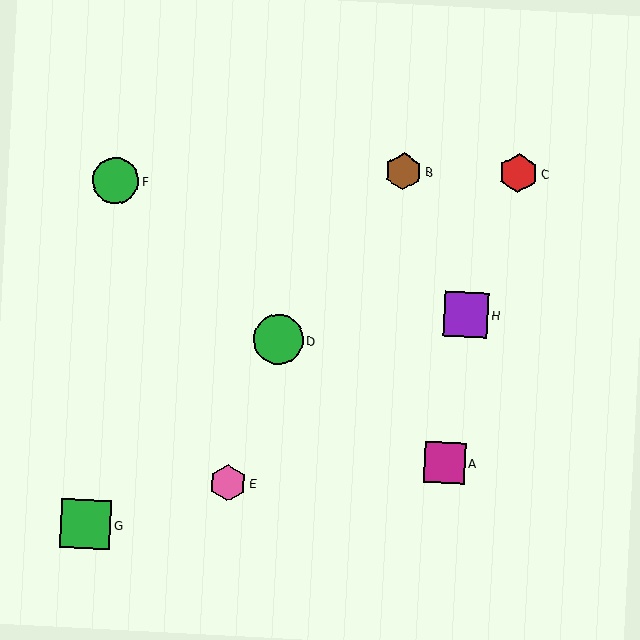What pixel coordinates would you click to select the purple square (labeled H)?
Click at (466, 315) to select the purple square H.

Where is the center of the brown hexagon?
The center of the brown hexagon is at (404, 171).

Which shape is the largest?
The green circle (labeled D) is the largest.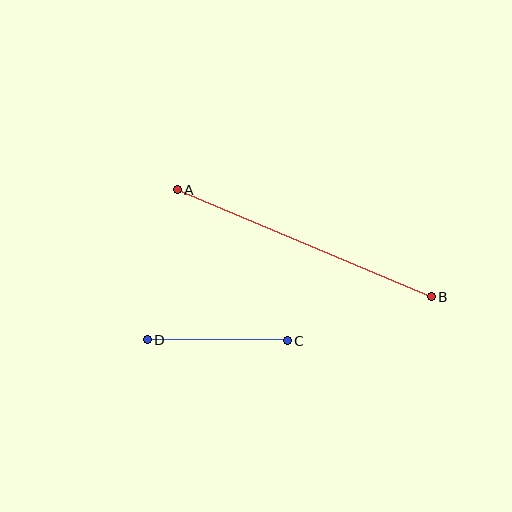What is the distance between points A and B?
The distance is approximately 276 pixels.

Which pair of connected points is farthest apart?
Points A and B are farthest apart.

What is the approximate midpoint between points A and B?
The midpoint is at approximately (304, 243) pixels.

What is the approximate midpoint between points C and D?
The midpoint is at approximately (217, 340) pixels.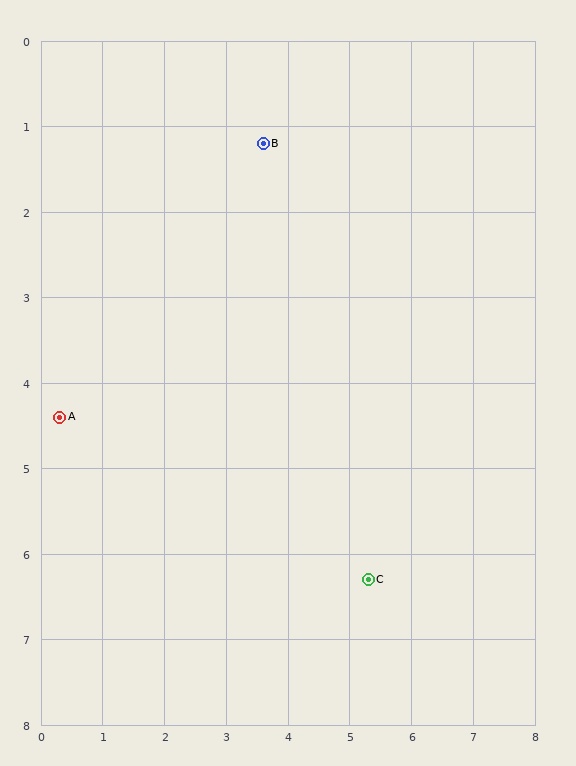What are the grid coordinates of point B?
Point B is at approximately (3.6, 1.2).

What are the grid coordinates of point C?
Point C is at approximately (5.3, 6.3).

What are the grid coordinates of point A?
Point A is at approximately (0.3, 4.4).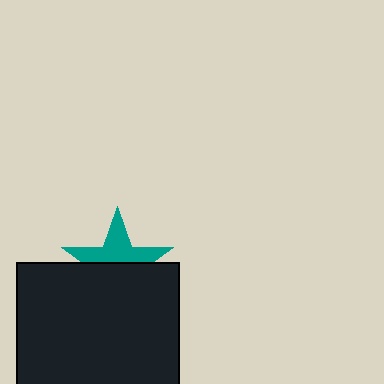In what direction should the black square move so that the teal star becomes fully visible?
The black square should move down. That is the shortest direction to clear the overlap and leave the teal star fully visible.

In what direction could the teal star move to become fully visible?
The teal star could move up. That would shift it out from behind the black square entirely.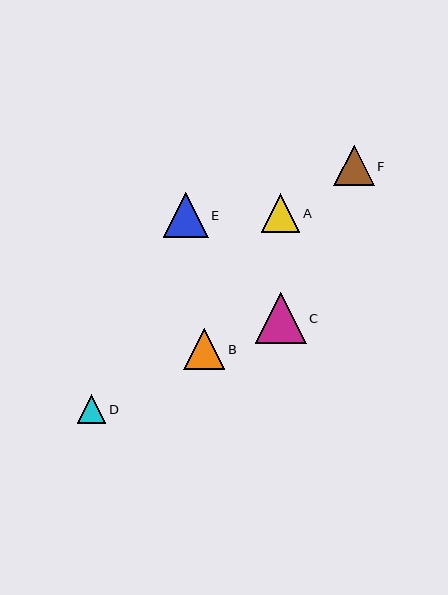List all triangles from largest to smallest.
From largest to smallest: C, E, B, F, A, D.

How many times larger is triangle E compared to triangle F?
Triangle E is approximately 1.1 times the size of triangle F.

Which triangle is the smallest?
Triangle D is the smallest with a size of approximately 29 pixels.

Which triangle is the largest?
Triangle C is the largest with a size of approximately 51 pixels.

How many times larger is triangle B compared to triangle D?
Triangle B is approximately 1.4 times the size of triangle D.